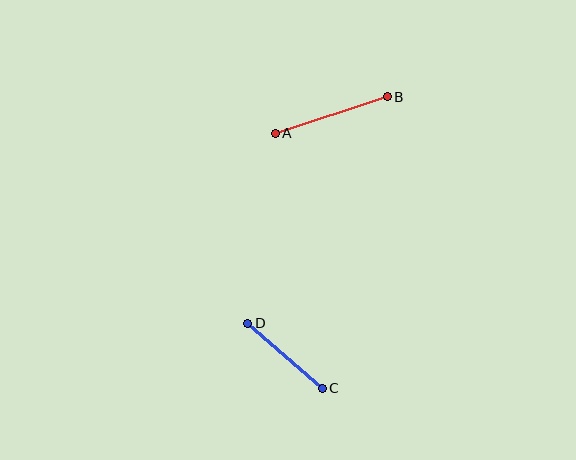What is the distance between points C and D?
The distance is approximately 99 pixels.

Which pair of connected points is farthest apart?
Points A and B are farthest apart.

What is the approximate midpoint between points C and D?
The midpoint is at approximately (285, 356) pixels.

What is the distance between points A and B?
The distance is approximately 118 pixels.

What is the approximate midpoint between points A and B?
The midpoint is at approximately (331, 115) pixels.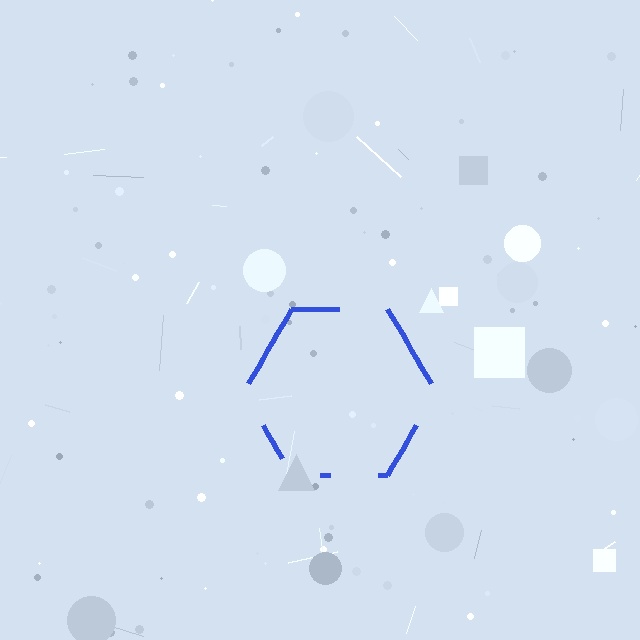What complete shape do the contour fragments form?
The contour fragments form a hexagon.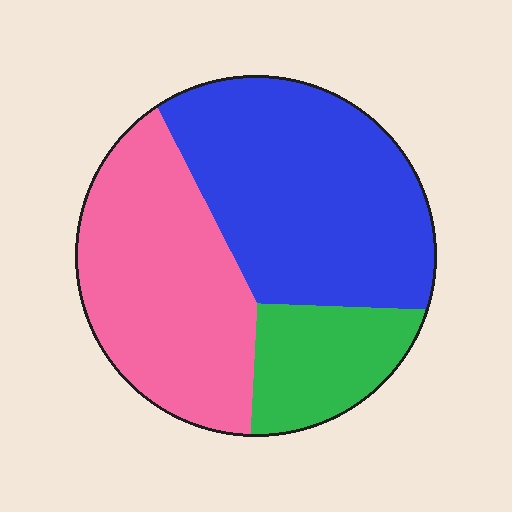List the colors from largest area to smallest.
From largest to smallest: blue, pink, green.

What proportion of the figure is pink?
Pink takes up about three eighths (3/8) of the figure.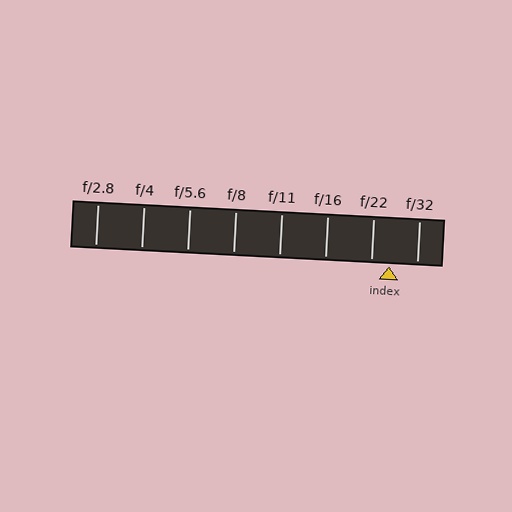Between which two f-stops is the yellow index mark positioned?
The index mark is between f/22 and f/32.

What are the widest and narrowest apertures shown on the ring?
The widest aperture shown is f/2.8 and the narrowest is f/32.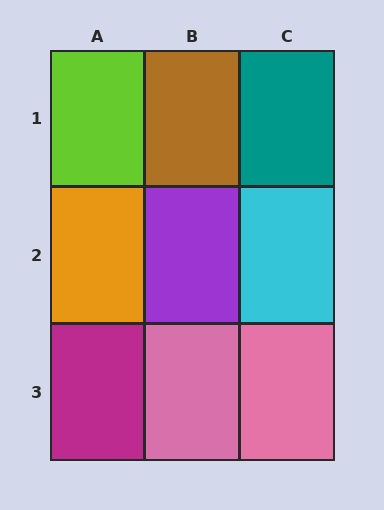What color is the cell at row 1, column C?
Teal.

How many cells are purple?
1 cell is purple.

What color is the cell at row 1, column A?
Lime.